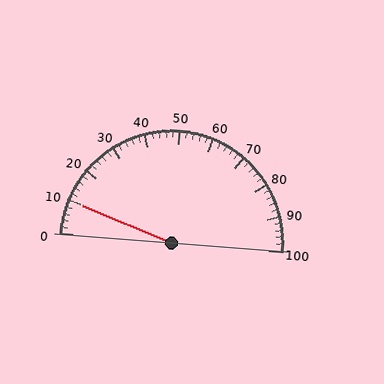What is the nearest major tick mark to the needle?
The nearest major tick mark is 10.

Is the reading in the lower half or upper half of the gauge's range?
The reading is in the lower half of the range (0 to 100).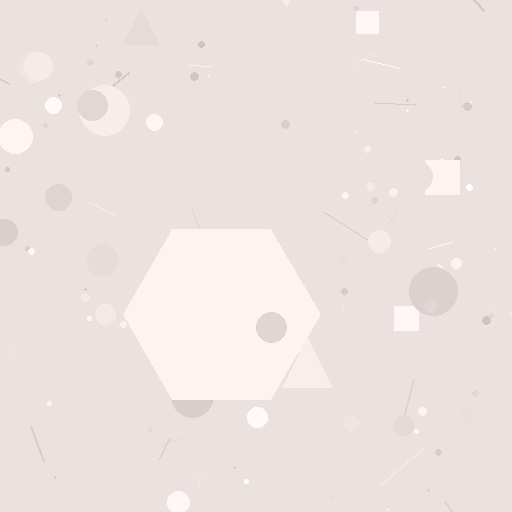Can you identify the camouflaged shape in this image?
The camouflaged shape is a hexagon.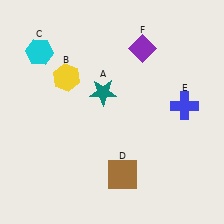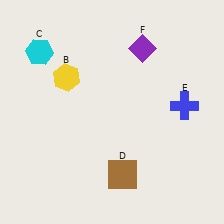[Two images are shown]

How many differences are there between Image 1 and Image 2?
There is 1 difference between the two images.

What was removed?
The teal star (A) was removed in Image 2.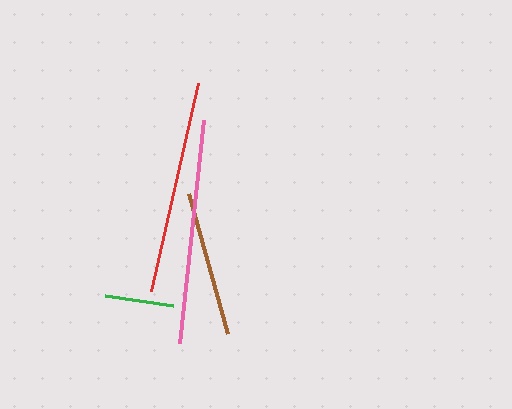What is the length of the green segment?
The green segment is approximately 68 pixels long.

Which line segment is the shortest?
The green line is the shortest at approximately 68 pixels.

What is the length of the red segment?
The red segment is approximately 213 pixels long.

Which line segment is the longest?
The pink line is the longest at approximately 224 pixels.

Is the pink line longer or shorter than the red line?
The pink line is longer than the red line.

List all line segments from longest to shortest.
From longest to shortest: pink, red, brown, green.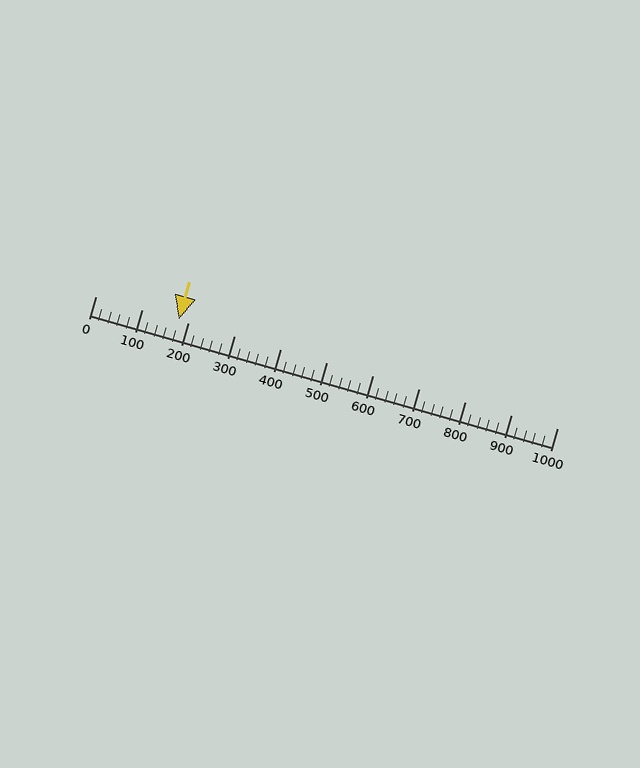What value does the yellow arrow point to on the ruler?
The yellow arrow points to approximately 181.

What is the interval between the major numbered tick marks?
The major tick marks are spaced 100 units apart.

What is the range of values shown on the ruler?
The ruler shows values from 0 to 1000.